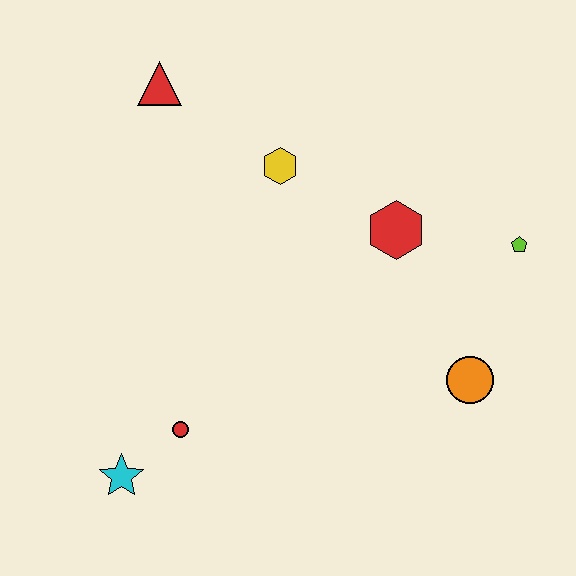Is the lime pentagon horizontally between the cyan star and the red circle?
No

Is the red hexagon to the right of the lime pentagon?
No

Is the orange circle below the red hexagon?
Yes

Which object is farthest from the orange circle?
The red triangle is farthest from the orange circle.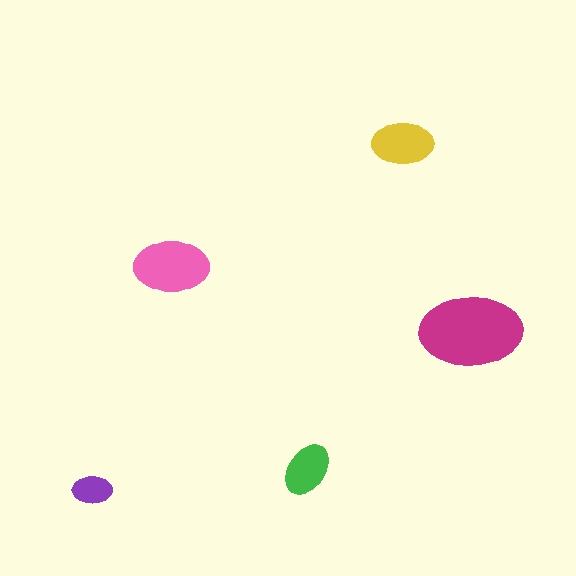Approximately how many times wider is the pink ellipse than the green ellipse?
About 1.5 times wider.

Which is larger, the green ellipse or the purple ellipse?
The green one.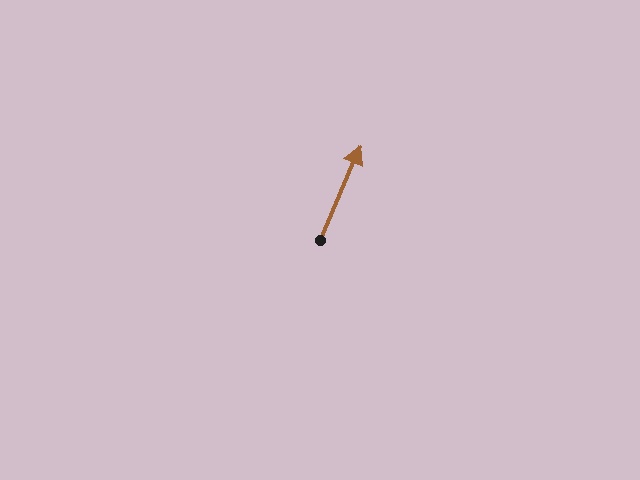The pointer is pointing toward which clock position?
Roughly 1 o'clock.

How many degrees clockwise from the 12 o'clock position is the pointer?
Approximately 23 degrees.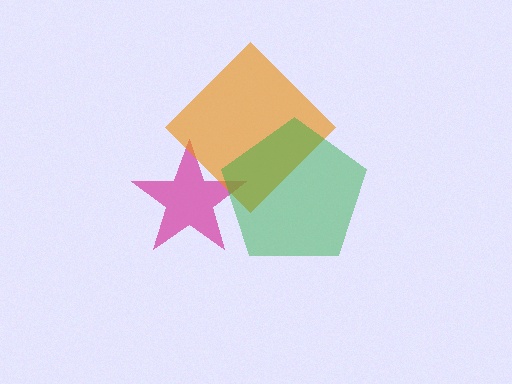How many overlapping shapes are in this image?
There are 3 overlapping shapes in the image.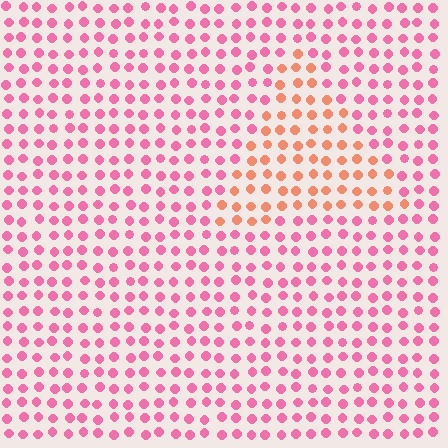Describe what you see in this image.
The image is filled with small pink elements in a uniform arrangement. A triangle-shaped region is visible where the elements are tinted to a slightly different hue, forming a subtle color boundary.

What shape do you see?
I see a triangle.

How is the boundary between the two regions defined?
The boundary is defined purely by a slight shift in hue (about 41 degrees). Spacing, size, and orientation are identical on both sides.